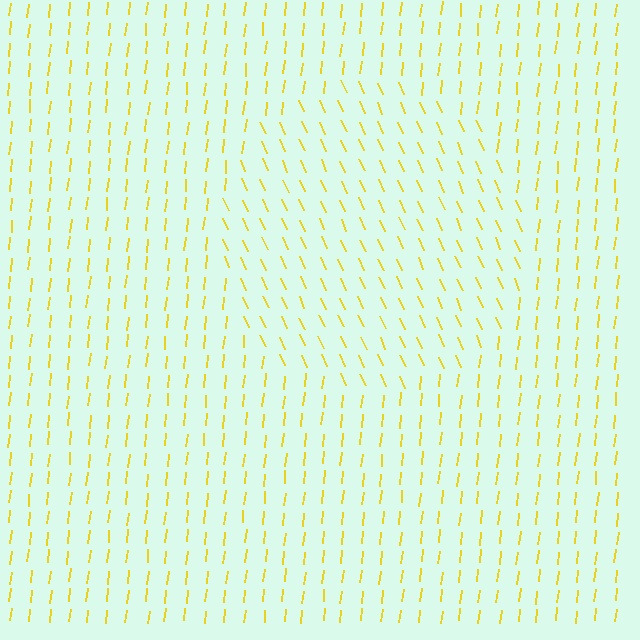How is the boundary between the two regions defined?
The boundary is defined purely by a change in line orientation (approximately 30 degrees difference). All lines are the same color and thickness.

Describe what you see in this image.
The image is filled with small yellow line segments. A circle region in the image has lines oriented differently from the surrounding lines, creating a visible texture boundary.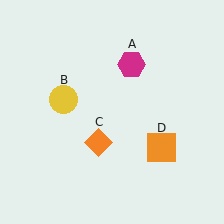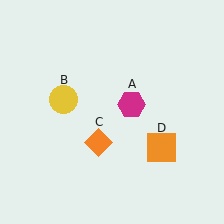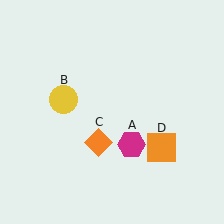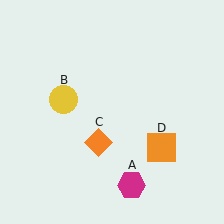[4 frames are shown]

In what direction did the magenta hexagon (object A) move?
The magenta hexagon (object A) moved down.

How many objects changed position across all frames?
1 object changed position: magenta hexagon (object A).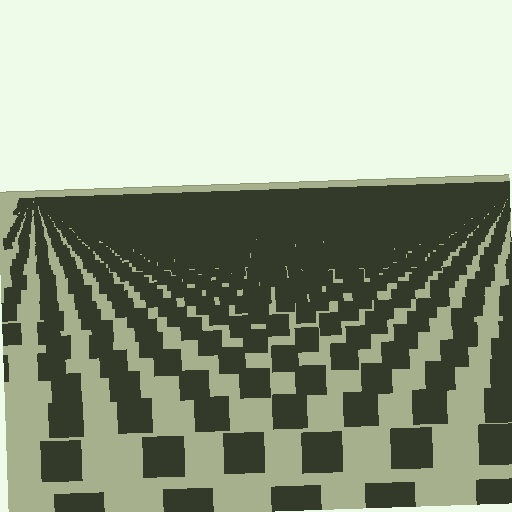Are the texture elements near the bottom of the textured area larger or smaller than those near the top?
Larger. Near the bottom, elements are closer to the viewer and appear at a bigger on-screen size.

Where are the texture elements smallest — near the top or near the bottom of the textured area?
Near the top.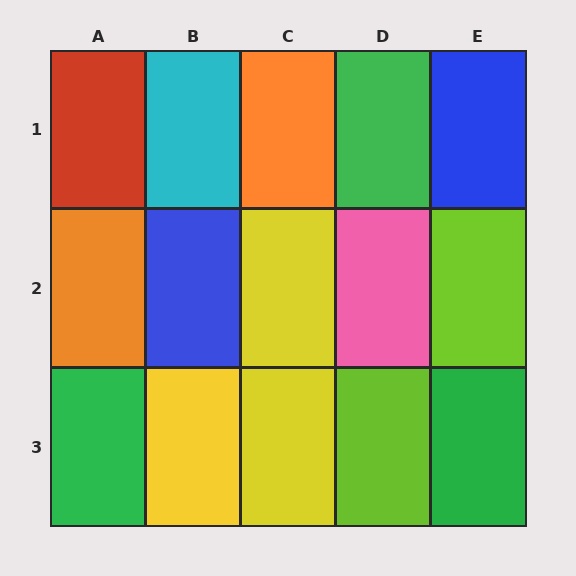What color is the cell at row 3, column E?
Green.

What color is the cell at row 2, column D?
Pink.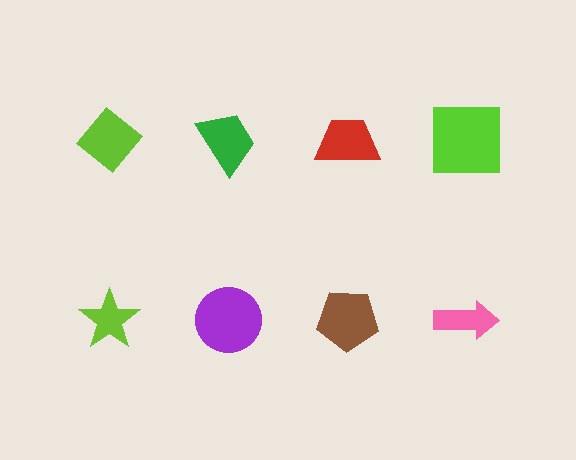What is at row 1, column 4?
A lime square.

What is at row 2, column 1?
A lime star.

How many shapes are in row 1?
4 shapes.